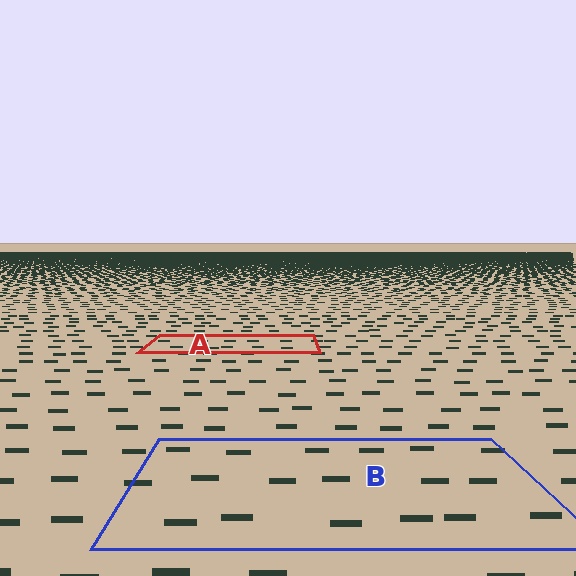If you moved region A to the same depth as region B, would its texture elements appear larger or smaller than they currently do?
They would appear larger. At a closer depth, the same texture elements are projected at a bigger on-screen size.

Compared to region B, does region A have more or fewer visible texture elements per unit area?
Region A has more texture elements per unit area — they are packed more densely because it is farther away.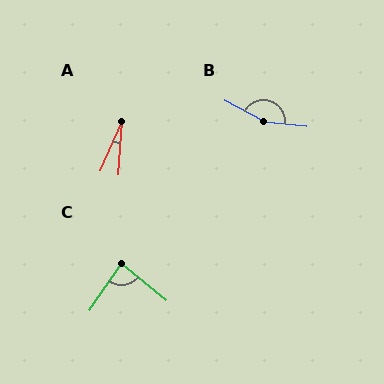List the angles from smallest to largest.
A (19°), C (85°), B (158°).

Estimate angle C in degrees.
Approximately 85 degrees.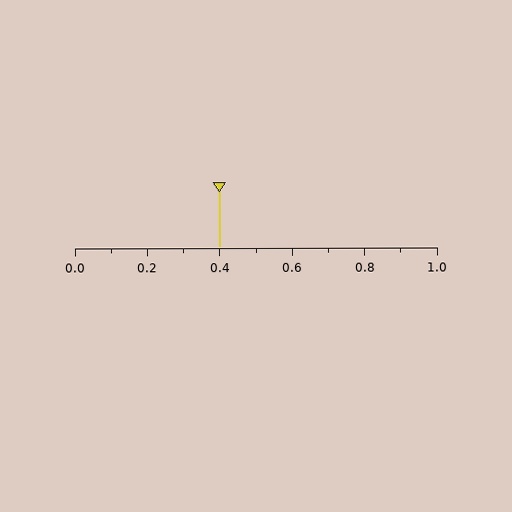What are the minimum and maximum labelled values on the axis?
The axis runs from 0.0 to 1.0.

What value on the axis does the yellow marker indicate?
The marker indicates approximately 0.4.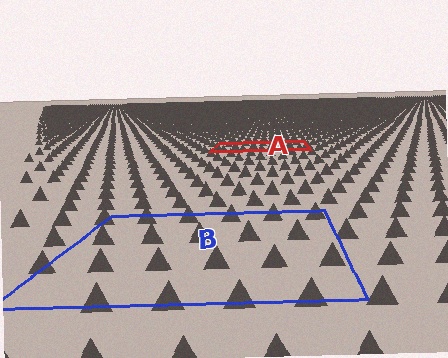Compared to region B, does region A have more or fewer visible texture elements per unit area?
Region A has more texture elements per unit area — they are packed more densely because it is farther away.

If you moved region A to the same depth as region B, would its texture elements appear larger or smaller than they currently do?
They would appear larger. At a closer depth, the same texture elements are projected at a bigger on-screen size.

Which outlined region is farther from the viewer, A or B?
Region A is farther from the viewer — the texture elements inside it appear smaller and more densely packed.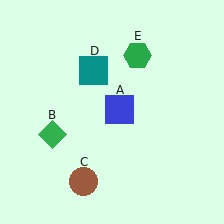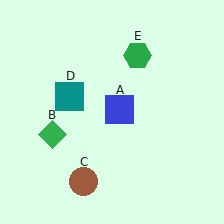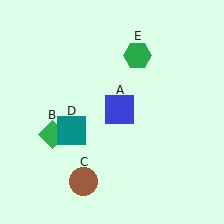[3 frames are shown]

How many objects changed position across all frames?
1 object changed position: teal square (object D).